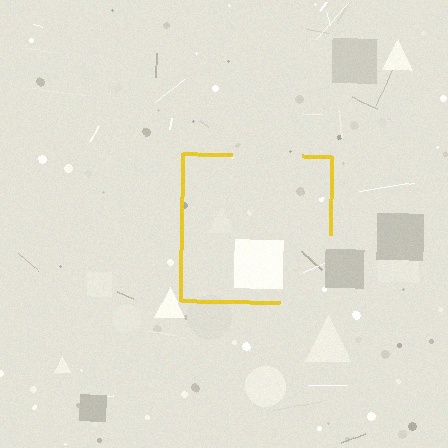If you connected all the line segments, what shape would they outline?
They would outline a square.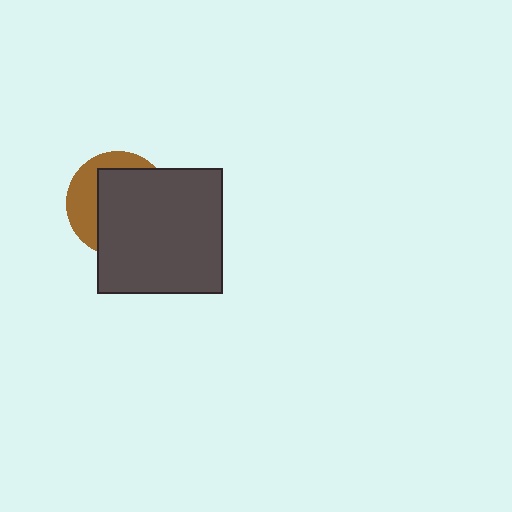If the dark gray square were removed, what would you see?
You would see the complete brown circle.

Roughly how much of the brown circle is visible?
A small part of it is visible (roughly 34%).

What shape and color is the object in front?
The object in front is a dark gray square.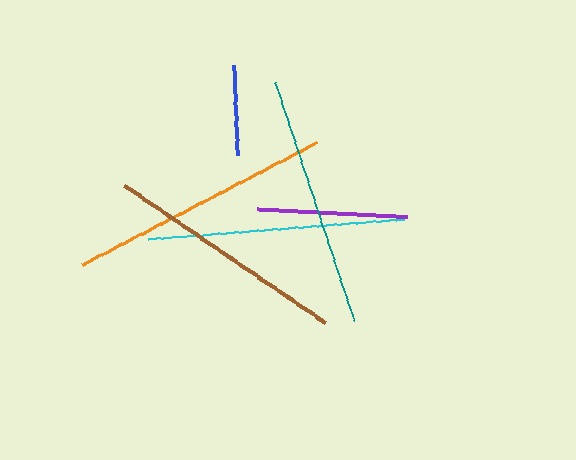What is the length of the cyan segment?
The cyan segment is approximately 256 pixels long.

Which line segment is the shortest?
The blue line is the shortest at approximately 90 pixels.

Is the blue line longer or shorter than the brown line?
The brown line is longer than the blue line.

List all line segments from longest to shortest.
From longest to shortest: orange, cyan, teal, brown, purple, blue.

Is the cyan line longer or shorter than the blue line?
The cyan line is longer than the blue line.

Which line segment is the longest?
The orange line is the longest at approximately 265 pixels.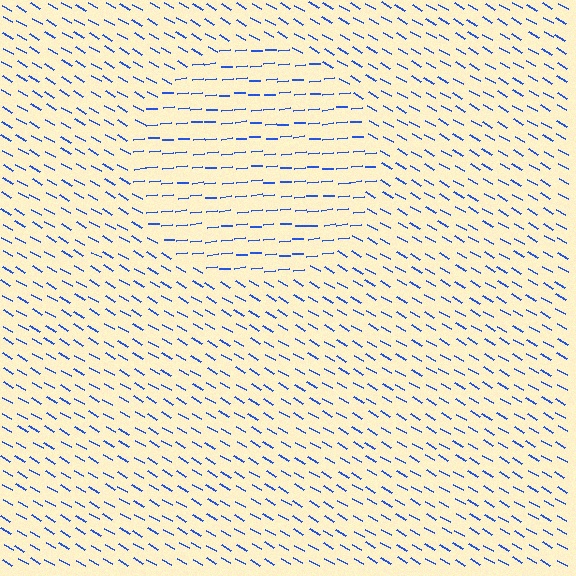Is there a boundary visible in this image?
Yes, there is a texture boundary formed by a change in line orientation.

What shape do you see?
I see a circle.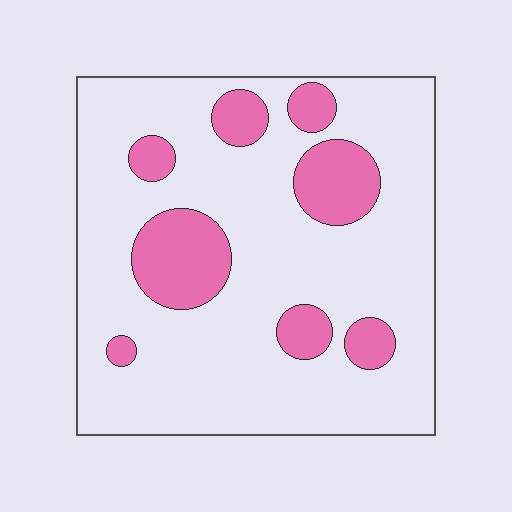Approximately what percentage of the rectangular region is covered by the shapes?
Approximately 20%.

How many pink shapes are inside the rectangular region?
8.